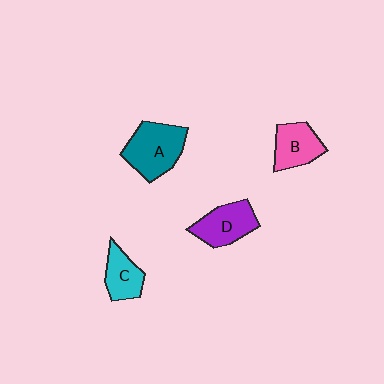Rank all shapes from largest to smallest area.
From largest to smallest: A (teal), D (purple), B (pink), C (cyan).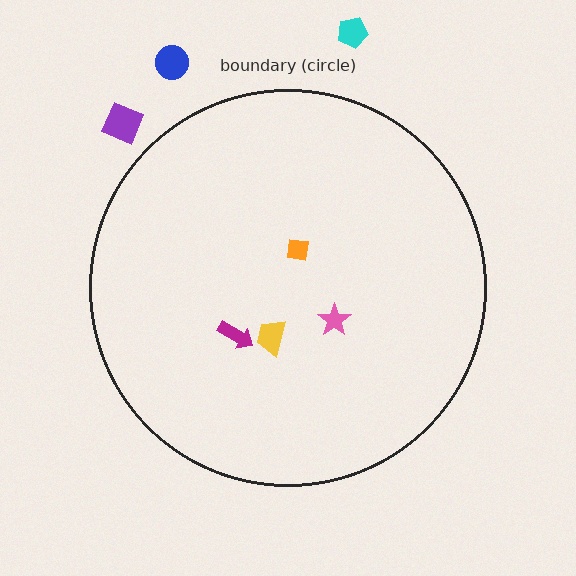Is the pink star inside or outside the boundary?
Inside.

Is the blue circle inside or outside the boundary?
Outside.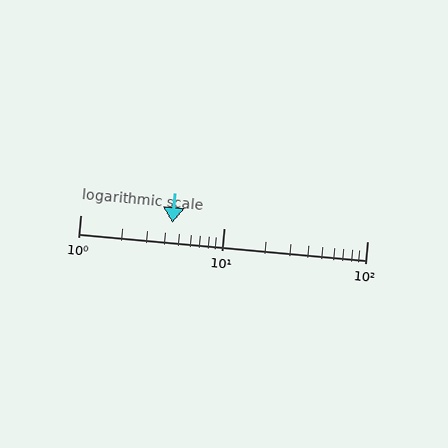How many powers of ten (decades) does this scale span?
The scale spans 2 decades, from 1 to 100.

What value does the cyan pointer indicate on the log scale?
The pointer indicates approximately 4.4.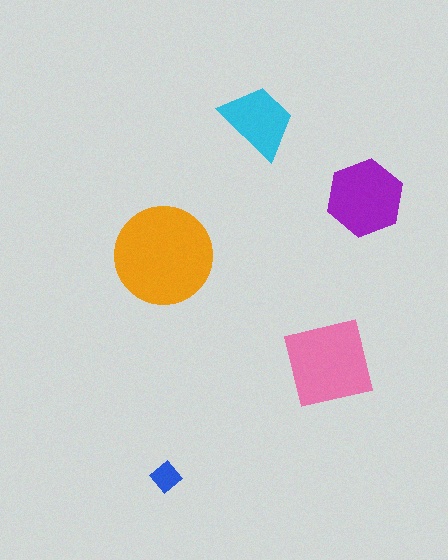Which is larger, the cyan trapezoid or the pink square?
The pink square.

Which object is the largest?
The orange circle.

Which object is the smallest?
The blue diamond.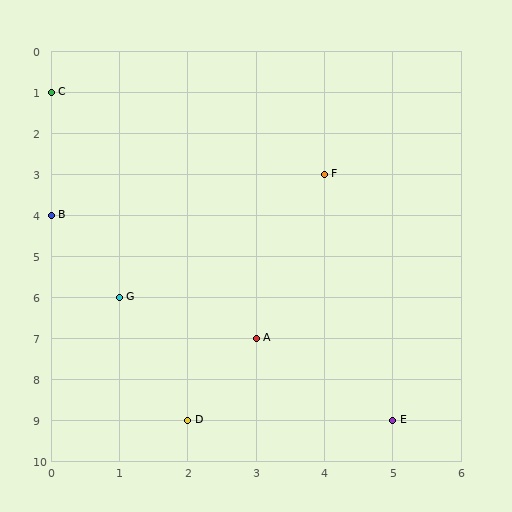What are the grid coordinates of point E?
Point E is at grid coordinates (5, 9).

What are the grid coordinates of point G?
Point G is at grid coordinates (1, 6).